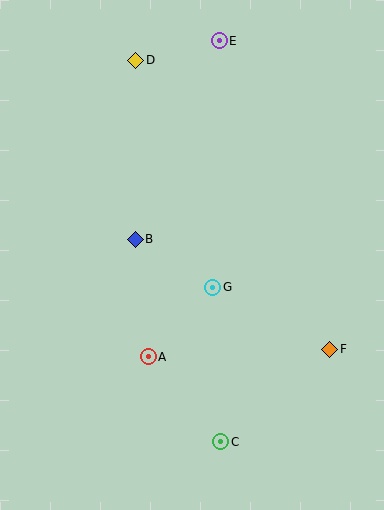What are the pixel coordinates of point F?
Point F is at (330, 349).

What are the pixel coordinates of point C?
Point C is at (221, 442).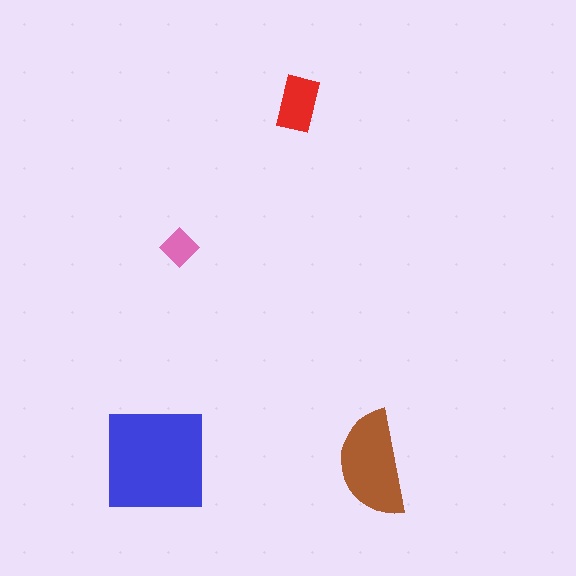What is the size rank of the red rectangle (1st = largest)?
3rd.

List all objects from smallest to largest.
The pink diamond, the red rectangle, the brown semicircle, the blue square.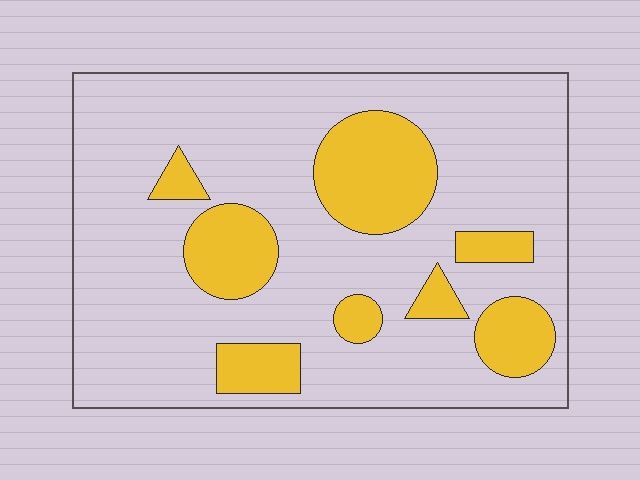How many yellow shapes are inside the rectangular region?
8.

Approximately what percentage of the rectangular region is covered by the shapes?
Approximately 20%.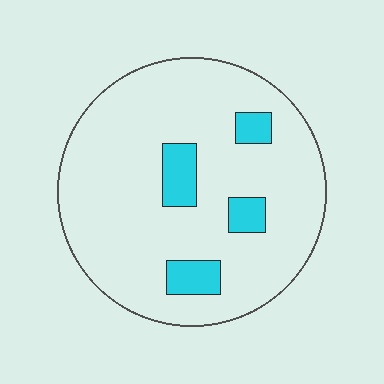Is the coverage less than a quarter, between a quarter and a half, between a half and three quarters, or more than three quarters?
Less than a quarter.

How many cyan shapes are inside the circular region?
4.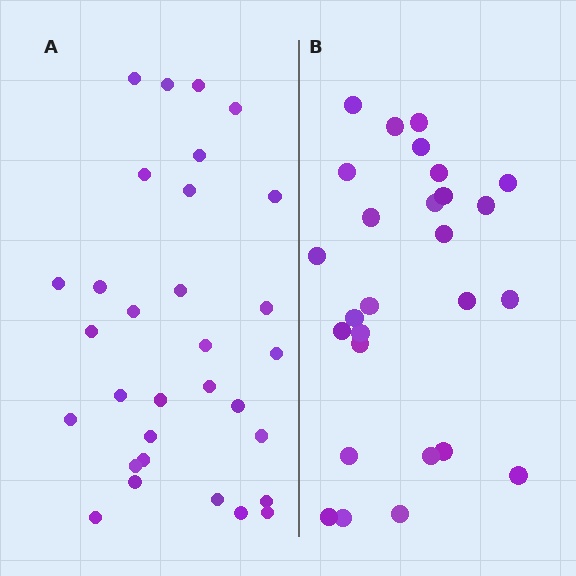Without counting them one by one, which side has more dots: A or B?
Region A (the left region) has more dots.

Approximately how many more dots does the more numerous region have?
Region A has about 4 more dots than region B.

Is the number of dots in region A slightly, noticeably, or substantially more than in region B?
Region A has only slightly more — the two regions are fairly close. The ratio is roughly 1.1 to 1.